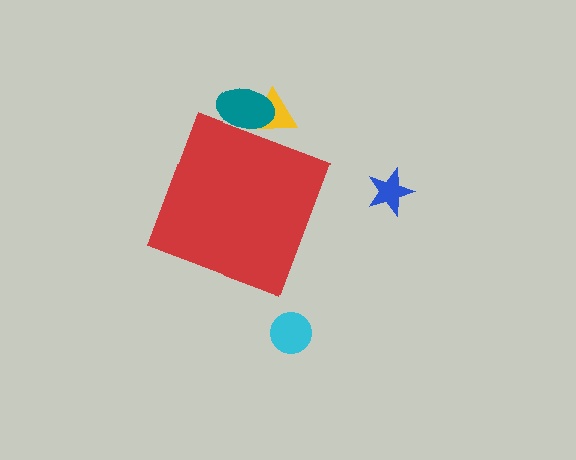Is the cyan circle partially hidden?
No, the cyan circle is fully visible.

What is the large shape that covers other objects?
A red diamond.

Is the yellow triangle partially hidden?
Yes, the yellow triangle is partially hidden behind the red diamond.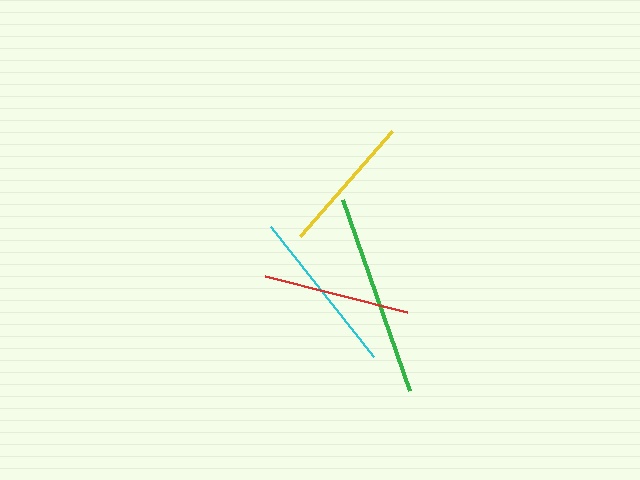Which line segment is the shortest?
The yellow line is the shortest at approximately 139 pixels.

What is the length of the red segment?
The red segment is approximately 147 pixels long.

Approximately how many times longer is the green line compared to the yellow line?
The green line is approximately 1.5 times the length of the yellow line.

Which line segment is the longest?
The green line is the longest at approximately 202 pixels.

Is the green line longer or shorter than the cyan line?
The green line is longer than the cyan line.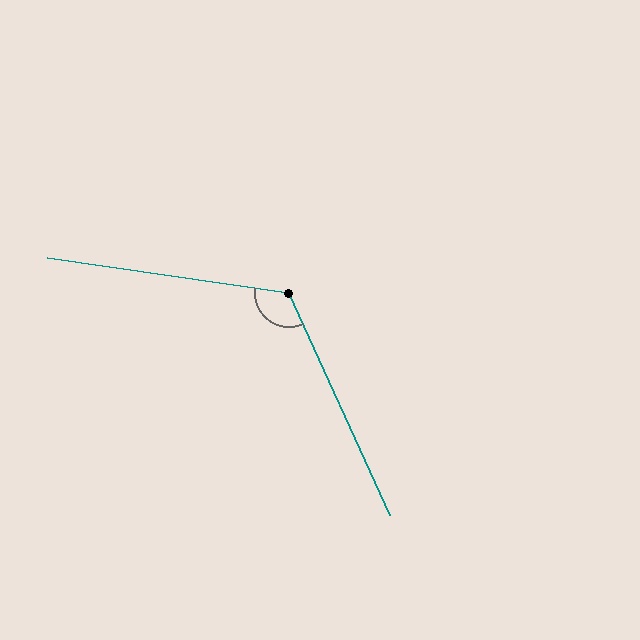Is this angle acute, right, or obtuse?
It is obtuse.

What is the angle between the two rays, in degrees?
Approximately 123 degrees.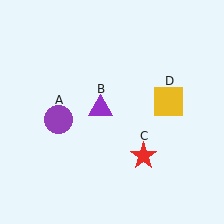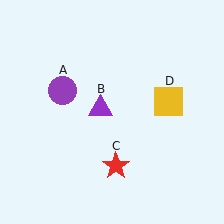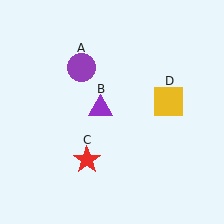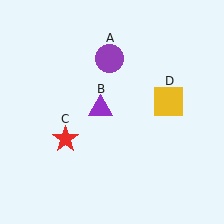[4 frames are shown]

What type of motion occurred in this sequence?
The purple circle (object A), red star (object C) rotated clockwise around the center of the scene.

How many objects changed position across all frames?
2 objects changed position: purple circle (object A), red star (object C).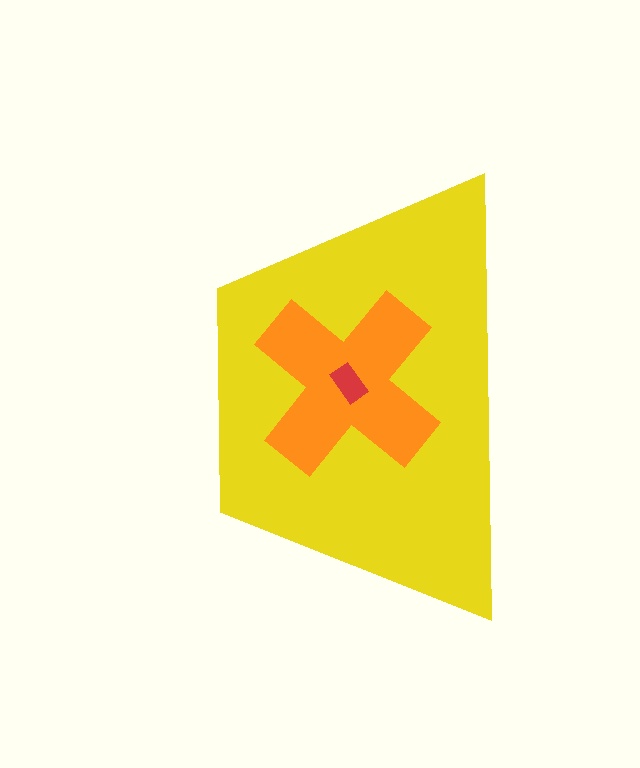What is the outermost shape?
The yellow trapezoid.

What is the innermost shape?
The red rectangle.